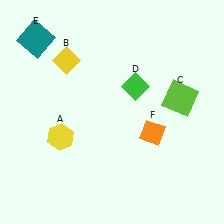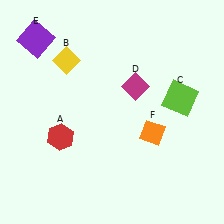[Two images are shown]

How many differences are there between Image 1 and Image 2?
There are 3 differences between the two images.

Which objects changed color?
A changed from yellow to red. D changed from green to magenta. E changed from teal to purple.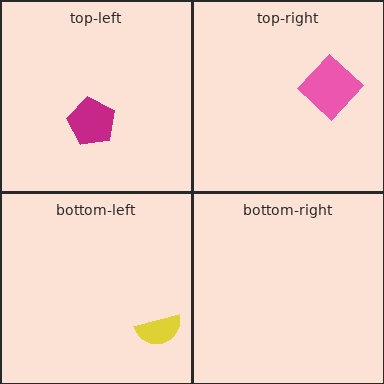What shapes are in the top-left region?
The magenta pentagon.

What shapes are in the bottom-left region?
The yellow semicircle.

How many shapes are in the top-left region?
1.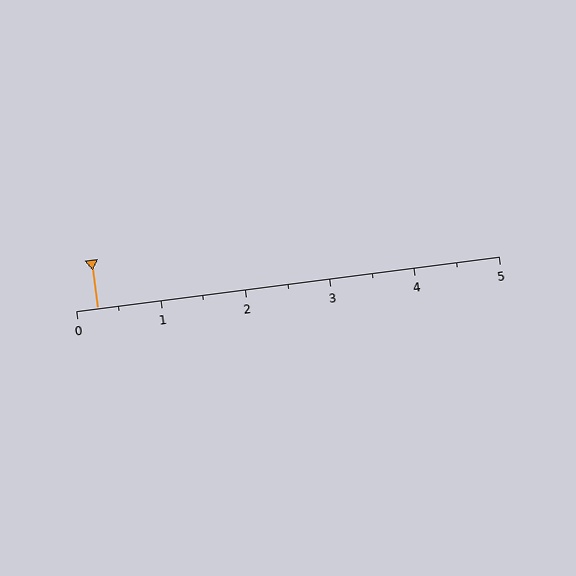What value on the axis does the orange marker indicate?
The marker indicates approximately 0.2.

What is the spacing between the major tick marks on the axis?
The major ticks are spaced 1 apart.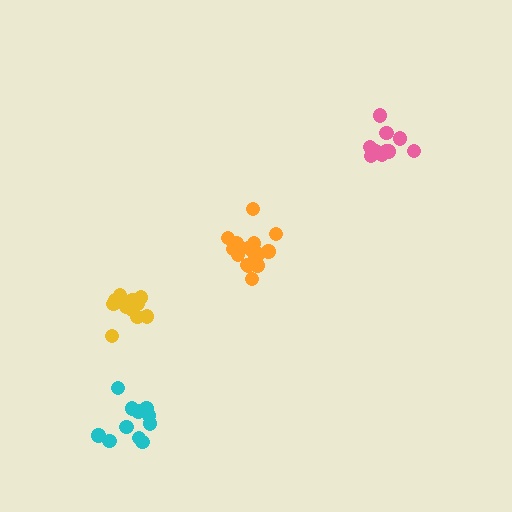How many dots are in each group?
Group 1: 16 dots, Group 2: 10 dots, Group 3: 12 dots, Group 4: 11 dots (49 total).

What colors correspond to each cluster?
The clusters are colored: orange, pink, cyan, yellow.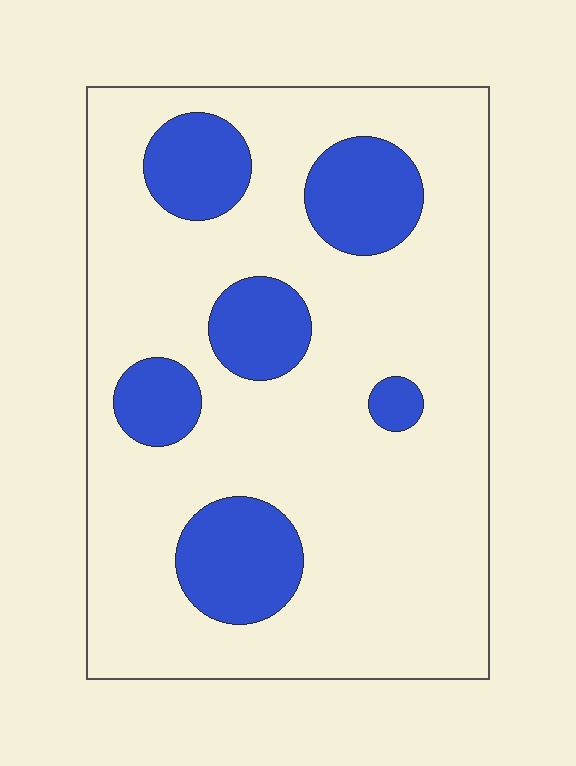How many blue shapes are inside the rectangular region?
6.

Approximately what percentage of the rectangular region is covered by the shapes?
Approximately 20%.